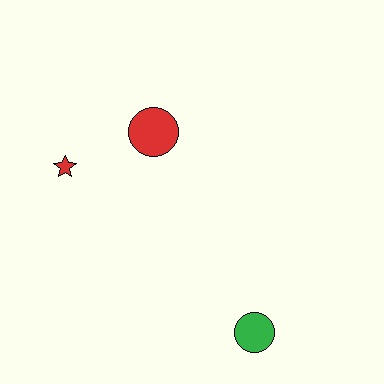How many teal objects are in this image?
There are no teal objects.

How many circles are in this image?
There are 2 circles.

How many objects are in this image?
There are 3 objects.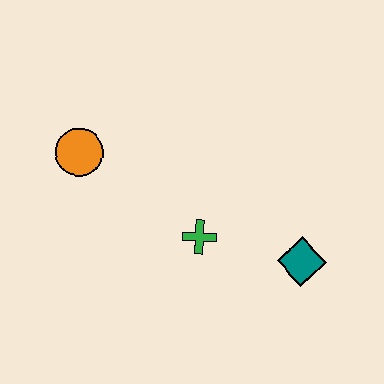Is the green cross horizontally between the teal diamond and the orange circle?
Yes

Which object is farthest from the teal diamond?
The orange circle is farthest from the teal diamond.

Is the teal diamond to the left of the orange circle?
No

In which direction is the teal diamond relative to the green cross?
The teal diamond is to the right of the green cross.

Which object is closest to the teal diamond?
The green cross is closest to the teal diamond.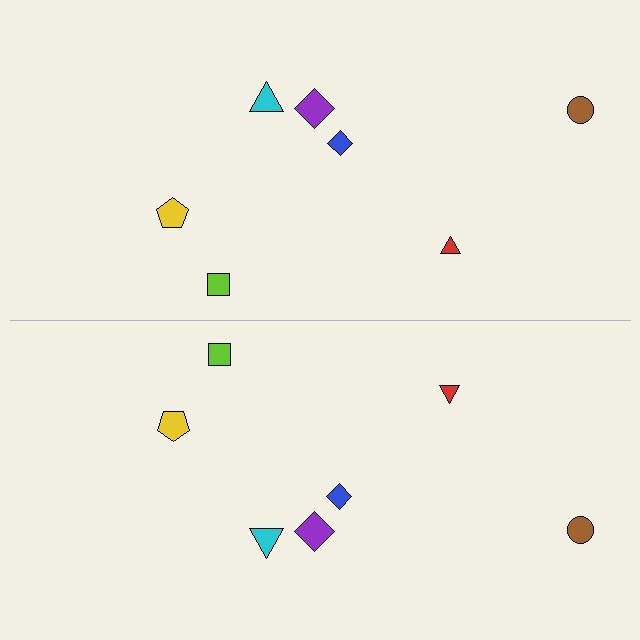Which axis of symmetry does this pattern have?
The pattern has a horizontal axis of symmetry running through the center of the image.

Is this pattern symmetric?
Yes, this pattern has bilateral (reflection) symmetry.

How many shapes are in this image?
There are 14 shapes in this image.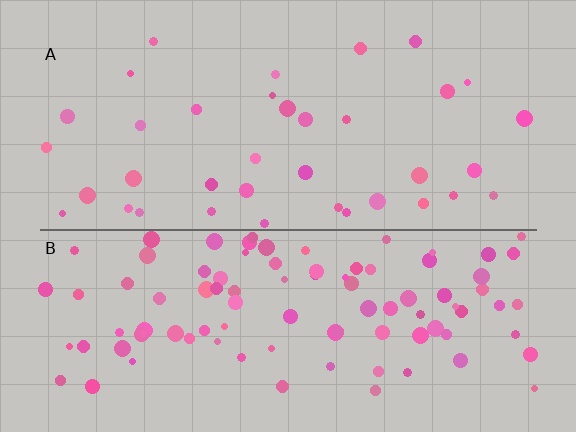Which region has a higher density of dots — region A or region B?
B (the bottom).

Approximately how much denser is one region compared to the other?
Approximately 2.6× — region B over region A.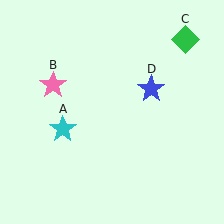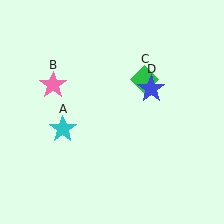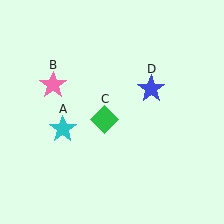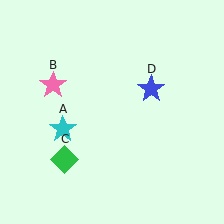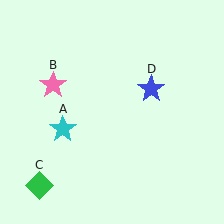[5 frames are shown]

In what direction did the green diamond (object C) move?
The green diamond (object C) moved down and to the left.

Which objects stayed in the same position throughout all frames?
Cyan star (object A) and pink star (object B) and blue star (object D) remained stationary.